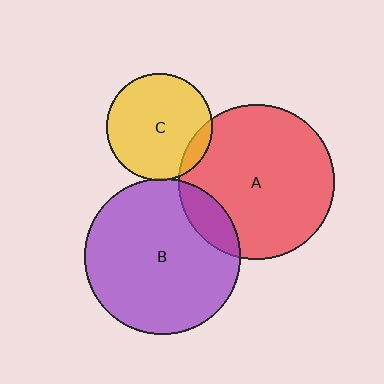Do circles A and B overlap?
Yes.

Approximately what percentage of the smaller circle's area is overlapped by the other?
Approximately 15%.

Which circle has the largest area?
Circle B (purple).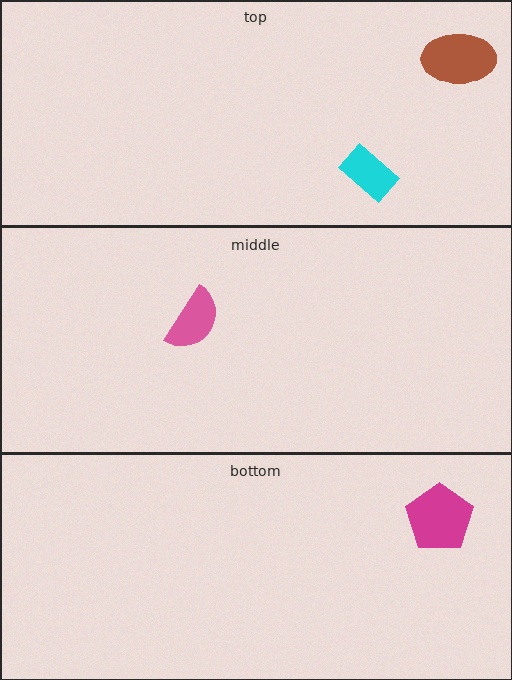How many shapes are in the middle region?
1.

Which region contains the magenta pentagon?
The bottom region.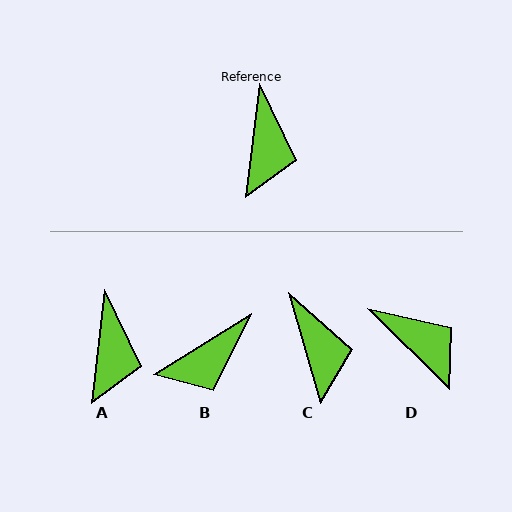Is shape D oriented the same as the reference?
No, it is off by about 52 degrees.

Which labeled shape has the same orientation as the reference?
A.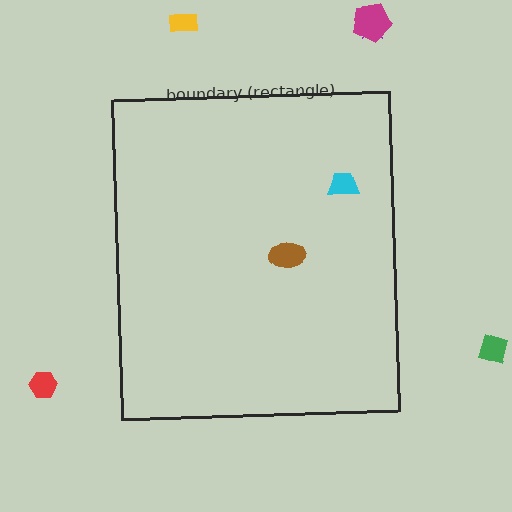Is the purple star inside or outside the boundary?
Outside.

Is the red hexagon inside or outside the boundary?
Outside.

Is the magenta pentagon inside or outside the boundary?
Outside.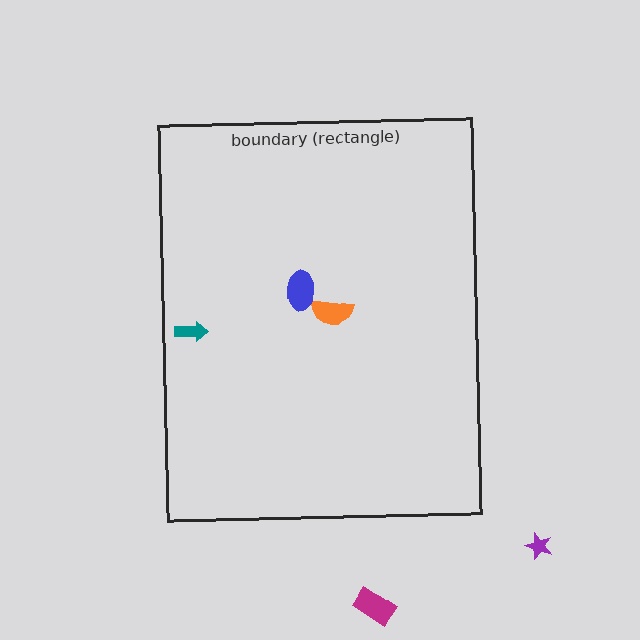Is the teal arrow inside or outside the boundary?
Inside.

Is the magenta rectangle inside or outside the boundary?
Outside.